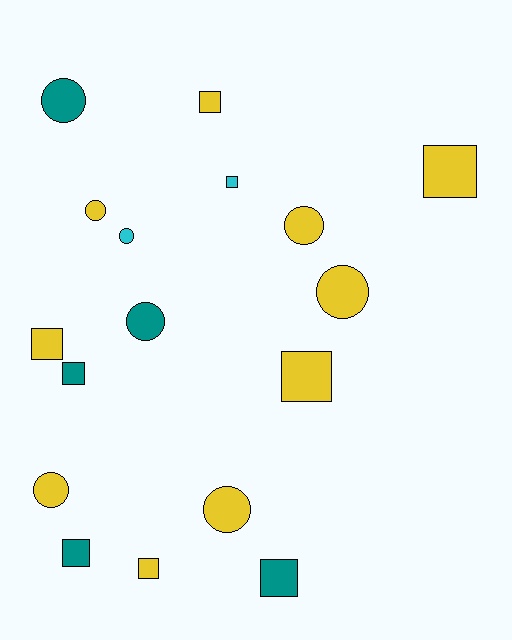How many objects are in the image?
There are 17 objects.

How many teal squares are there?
There are 3 teal squares.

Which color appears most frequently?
Yellow, with 10 objects.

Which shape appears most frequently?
Square, with 9 objects.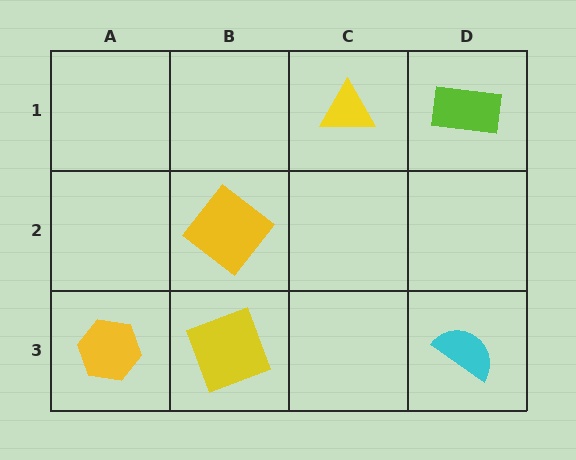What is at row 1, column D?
A lime rectangle.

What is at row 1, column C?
A yellow triangle.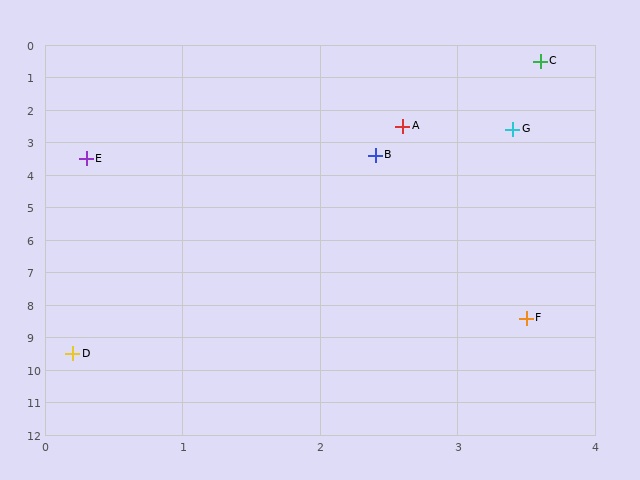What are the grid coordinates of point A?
Point A is at approximately (2.6, 2.5).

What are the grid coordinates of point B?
Point B is at approximately (2.4, 3.4).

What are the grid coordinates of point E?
Point E is at approximately (0.3, 3.5).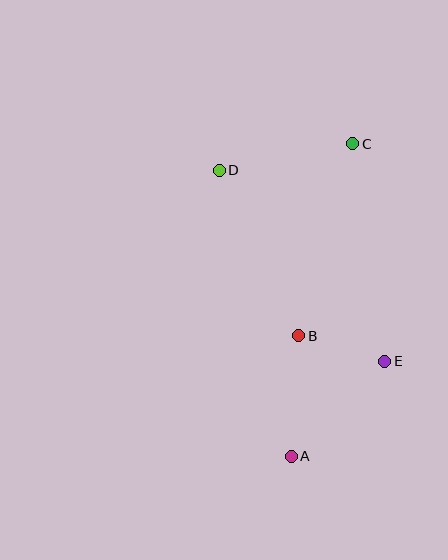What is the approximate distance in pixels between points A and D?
The distance between A and D is approximately 295 pixels.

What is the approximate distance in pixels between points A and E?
The distance between A and E is approximately 133 pixels.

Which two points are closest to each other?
Points B and E are closest to each other.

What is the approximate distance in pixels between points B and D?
The distance between B and D is approximately 183 pixels.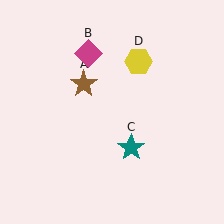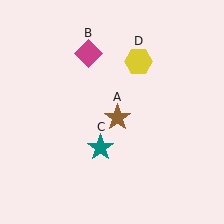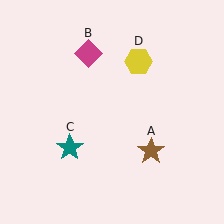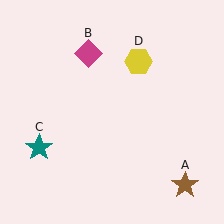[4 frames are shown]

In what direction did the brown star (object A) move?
The brown star (object A) moved down and to the right.